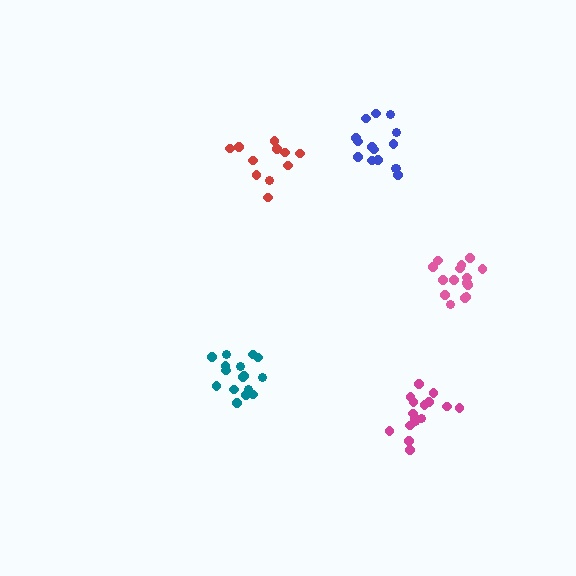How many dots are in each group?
Group 1: 16 dots, Group 2: 11 dots, Group 3: 15 dots, Group 4: 16 dots, Group 5: 15 dots (73 total).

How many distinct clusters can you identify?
There are 5 distinct clusters.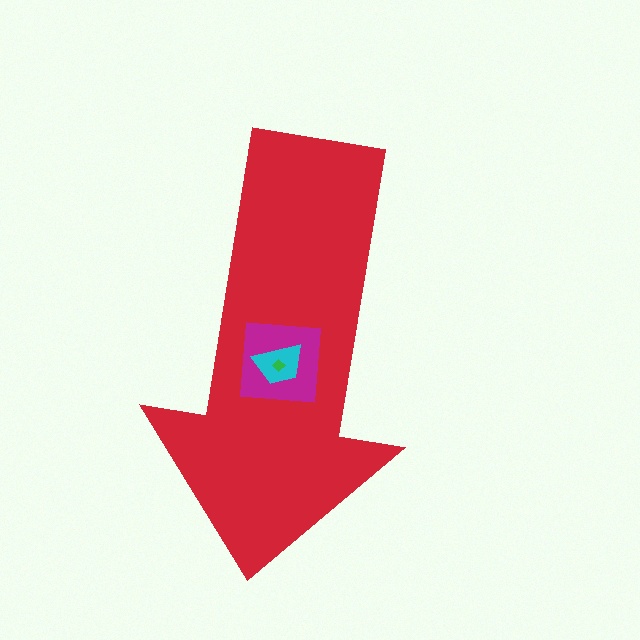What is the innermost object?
The green diamond.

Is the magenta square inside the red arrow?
Yes.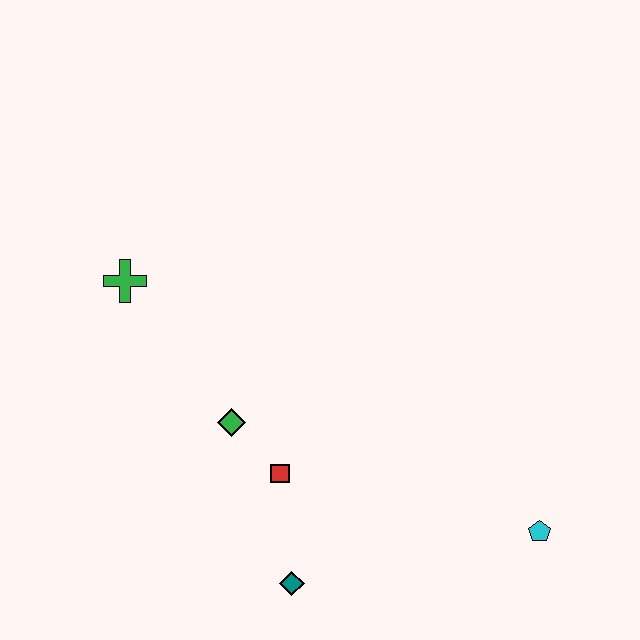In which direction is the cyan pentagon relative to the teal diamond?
The cyan pentagon is to the right of the teal diamond.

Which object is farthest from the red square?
The cyan pentagon is farthest from the red square.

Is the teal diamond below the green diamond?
Yes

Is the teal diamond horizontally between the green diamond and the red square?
No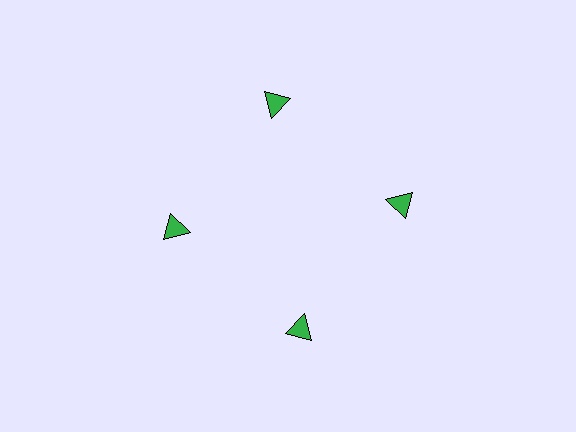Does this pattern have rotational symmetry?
Yes, this pattern has 4-fold rotational symmetry. It looks the same after rotating 90 degrees around the center.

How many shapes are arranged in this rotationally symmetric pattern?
There are 4 shapes, arranged in 4 groups of 1.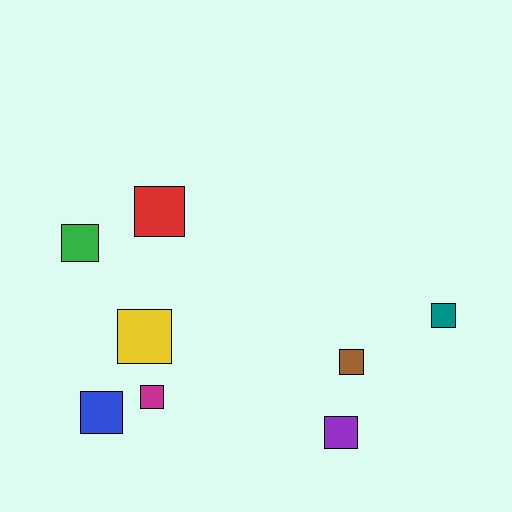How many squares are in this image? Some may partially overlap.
There are 8 squares.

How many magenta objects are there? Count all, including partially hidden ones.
There is 1 magenta object.